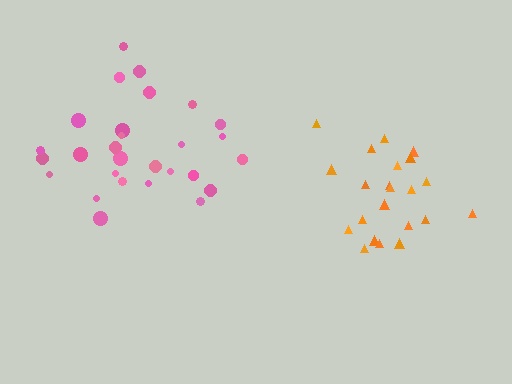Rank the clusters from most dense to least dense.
orange, pink.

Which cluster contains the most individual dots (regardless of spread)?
Pink (28).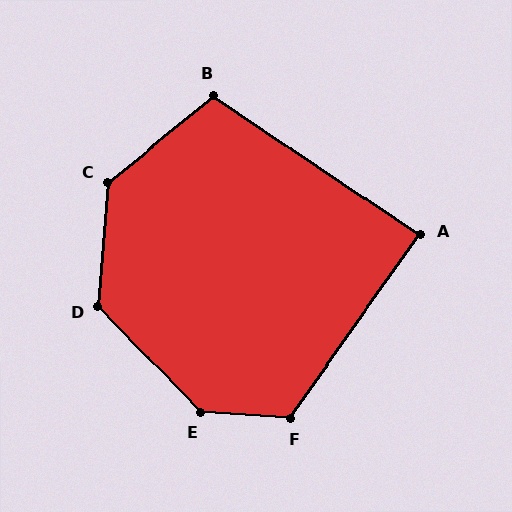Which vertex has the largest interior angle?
E, at approximately 138 degrees.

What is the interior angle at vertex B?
Approximately 107 degrees (obtuse).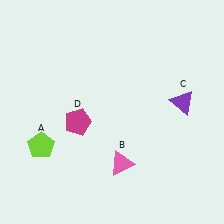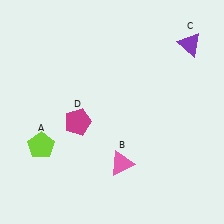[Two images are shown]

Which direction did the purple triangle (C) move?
The purple triangle (C) moved up.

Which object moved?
The purple triangle (C) moved up.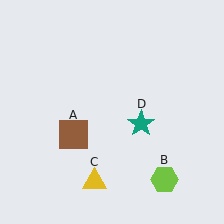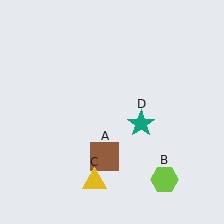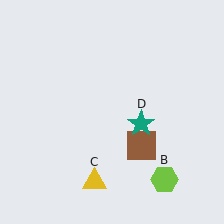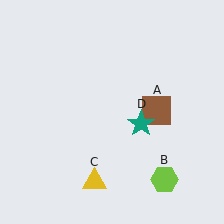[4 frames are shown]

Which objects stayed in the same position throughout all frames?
Lime hexagon (object B) and yellow triangle (object C) and teal star (object D) remained stationary.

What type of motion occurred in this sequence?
The brown square (object A) rotated counterclockwise around the center of the scene.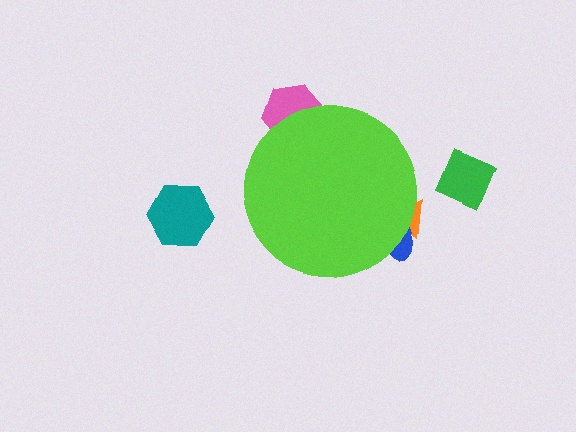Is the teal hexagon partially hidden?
No, the teal hexagon is fully visible.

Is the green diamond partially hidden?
No, the green diamond is fully visible.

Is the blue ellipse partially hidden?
Yes, the blue ellipse is partially hidden behind the lime circle.